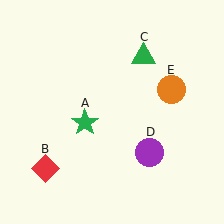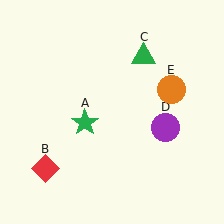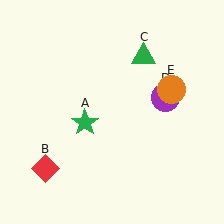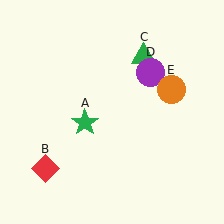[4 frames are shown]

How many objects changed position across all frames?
1 object changed position: purple circle (object D).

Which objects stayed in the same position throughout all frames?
Green star (object A) and red diamond (object B) and green triangle (object C) and orange circle (object E) remained stationary.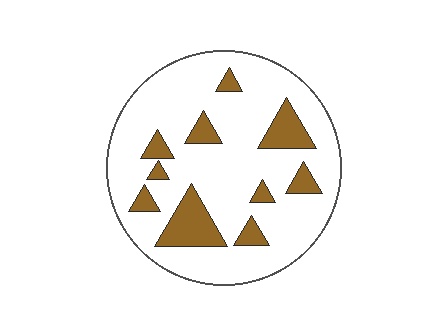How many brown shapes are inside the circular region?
10.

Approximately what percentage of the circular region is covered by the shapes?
Approximately 20%.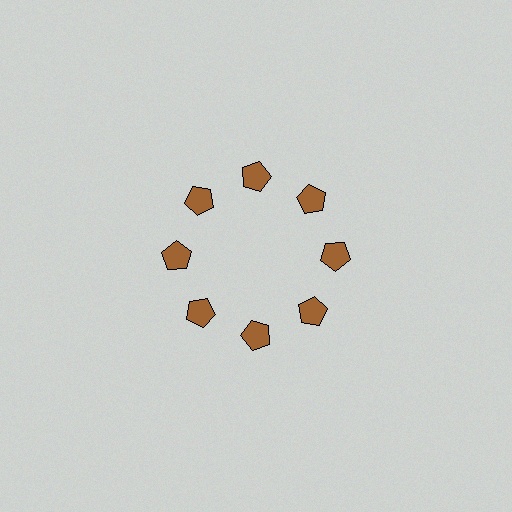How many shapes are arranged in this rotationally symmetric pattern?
There are 8 shapes, arranged in 8 groups of 1.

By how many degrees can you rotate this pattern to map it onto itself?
The pattern maps onto itself every 45 degrees of rotation.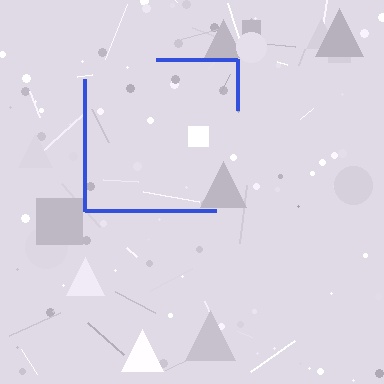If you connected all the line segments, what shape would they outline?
They would outline a square.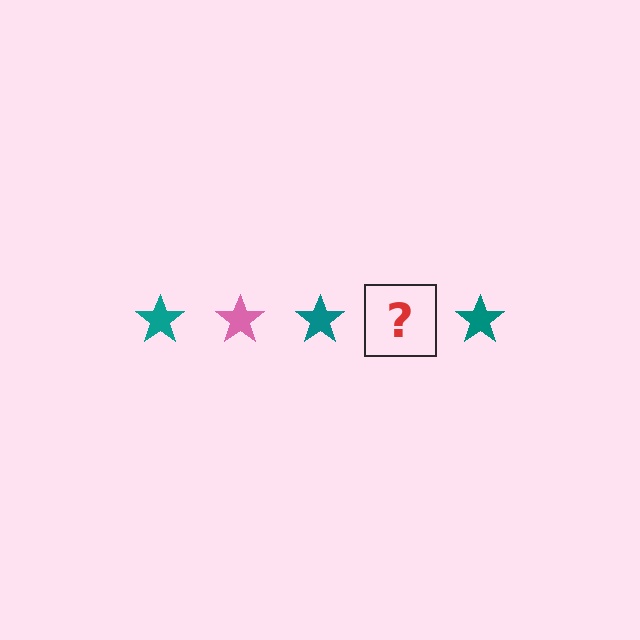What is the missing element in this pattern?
The missing element is a pink star.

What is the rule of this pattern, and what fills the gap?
The rule is that the pattern cycles through teal, pink stars. The gap should be filled with a pink star.